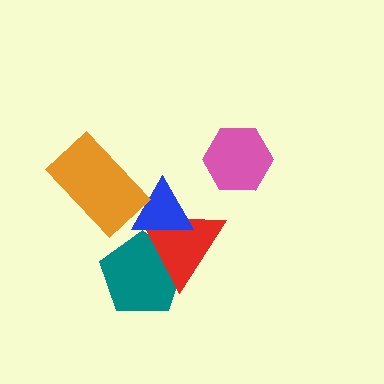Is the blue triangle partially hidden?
Yes, it is partially covered by another shape.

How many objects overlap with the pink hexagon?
0 objects overlap with the pink hexagon.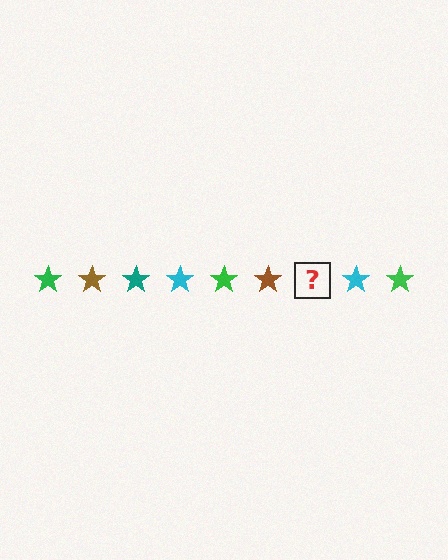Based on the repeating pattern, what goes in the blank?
The blank should be a teal star.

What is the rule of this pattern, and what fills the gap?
The rule is that the pattern cycles through green, brown, teal, cyan stars. The gap should be filled with a teal star.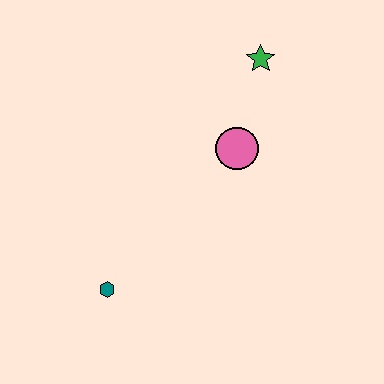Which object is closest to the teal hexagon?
The pink circle is closest to the teal hexagon.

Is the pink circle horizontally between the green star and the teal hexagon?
Yes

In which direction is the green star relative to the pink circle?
The green star is above the pink circle.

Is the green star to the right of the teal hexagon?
Yes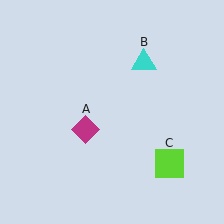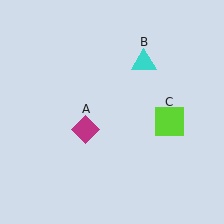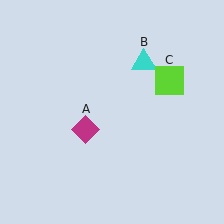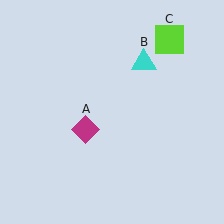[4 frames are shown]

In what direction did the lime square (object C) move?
The lime square (object C) moved up.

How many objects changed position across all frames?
1 object changed position: lime square (object C).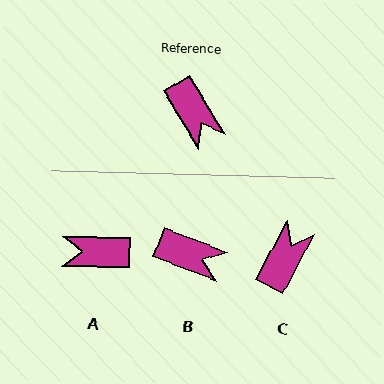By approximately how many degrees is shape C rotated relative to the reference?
Approximately 121 degrees counter-clockwise.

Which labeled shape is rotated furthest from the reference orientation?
A, about 122 degrees away.